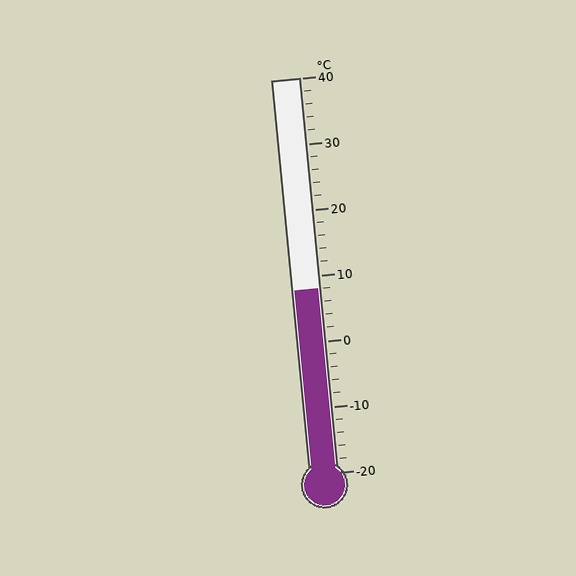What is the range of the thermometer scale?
The thermometer scale ranges from -20°C to 40°C.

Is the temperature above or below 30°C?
The temperature is below 30°C.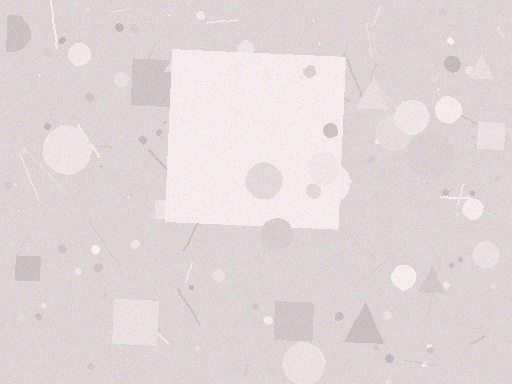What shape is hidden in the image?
A square is hidden in the image.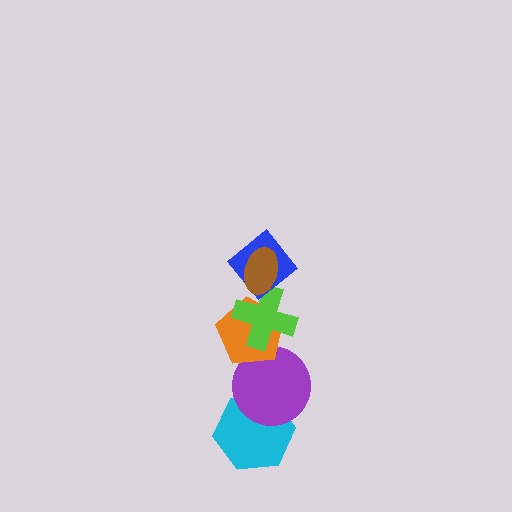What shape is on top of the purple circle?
The orange pentagon is on top of the purple circle.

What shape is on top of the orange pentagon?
The lime cross is on top of the orange pentagon.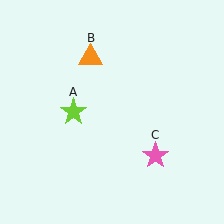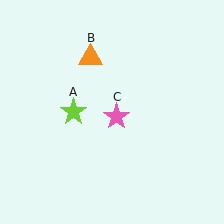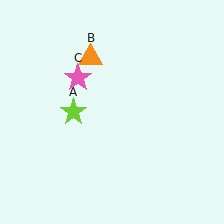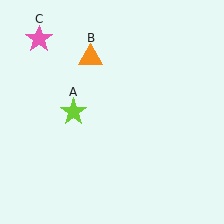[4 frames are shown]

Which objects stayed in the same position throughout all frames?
Lime star (object A) and orange triangle (object B) remained stationary.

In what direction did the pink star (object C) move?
The pink star (object C) moved up and to the left.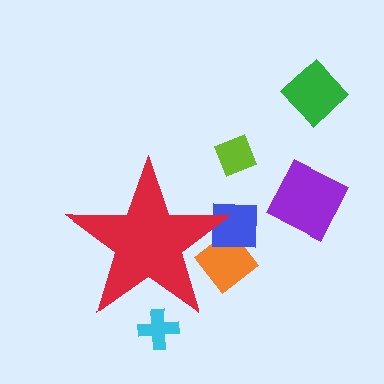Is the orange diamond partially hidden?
Yes, the orange diamond is partially hidden behind the red star.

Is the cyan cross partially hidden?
Yes, the cyan cross is partially hidden behind the red star.